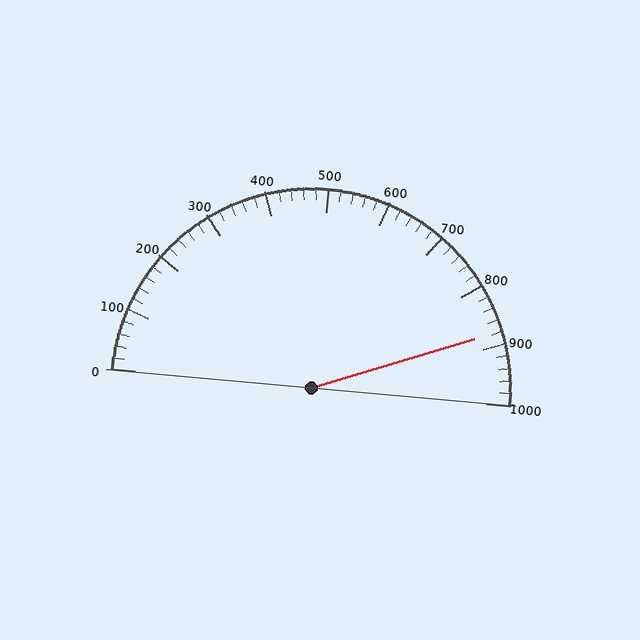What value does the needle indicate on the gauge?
The needle indicates approximately 880.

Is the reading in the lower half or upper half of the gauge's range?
The reading is in the upper half of the range (0 to 1000).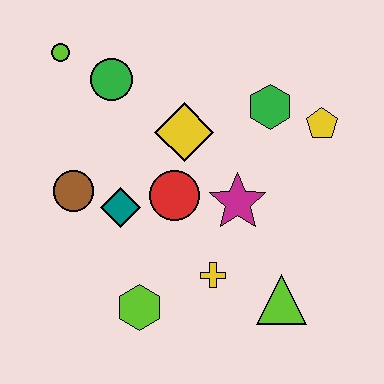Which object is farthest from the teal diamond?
The yellow pentagon is farthest from the teal diamond.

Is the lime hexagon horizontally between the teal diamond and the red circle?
Yes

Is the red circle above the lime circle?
No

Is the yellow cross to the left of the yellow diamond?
No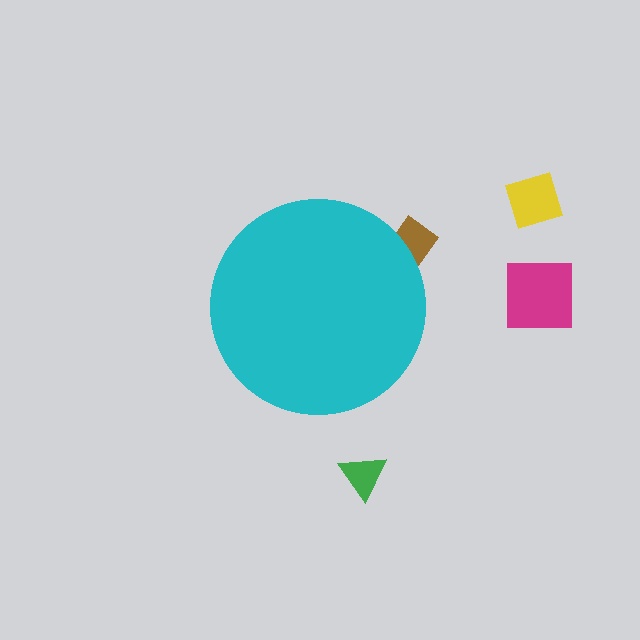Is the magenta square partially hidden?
No, the magenta square is fully visible.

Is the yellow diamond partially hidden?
No, the yellow diamond is fully visible.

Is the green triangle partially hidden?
No, the green triangle is fully visible.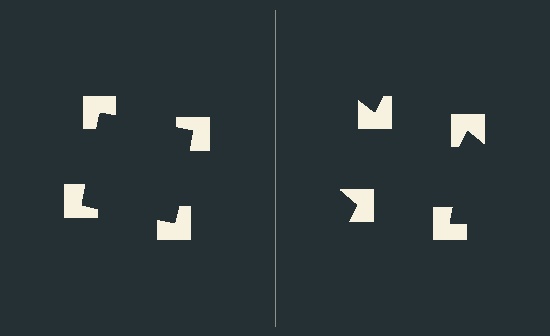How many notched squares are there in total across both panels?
8 — 4 on each side.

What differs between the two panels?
The notched squares are positioned identically on both sides; only the wedge orientations differ. On the left they align to a square; on the right they are misaligned.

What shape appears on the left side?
An illusory square.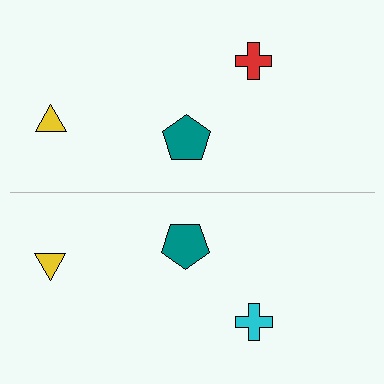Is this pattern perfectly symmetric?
No, the pattern is not perfectly symmetric. The cyan cross on the bottom side breaks the symmetry — its mirror counterpart is red.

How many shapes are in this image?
There are 6 shapes in this image.